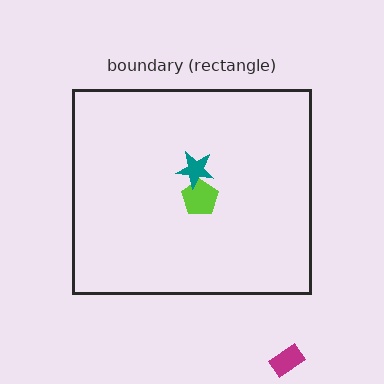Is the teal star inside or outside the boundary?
Inside.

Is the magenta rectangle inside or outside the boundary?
Outside.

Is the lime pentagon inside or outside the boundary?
Inside.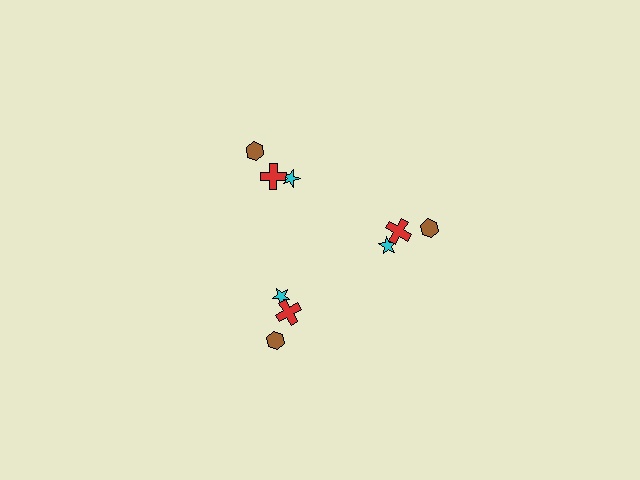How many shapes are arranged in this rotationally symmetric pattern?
There are 9 shapes, arranged in 3 groups of 3.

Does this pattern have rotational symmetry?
Yes, this pattern has 3-fold rotational symmetry. It looks the same after rotating 120 degrees around the center.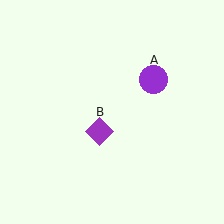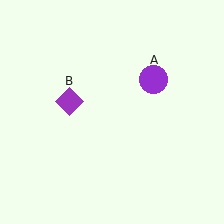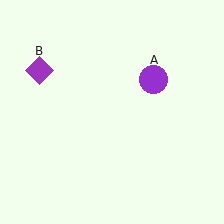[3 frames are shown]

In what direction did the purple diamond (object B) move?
The purple diamond (object B) moved up and to the left.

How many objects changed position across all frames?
1 object changed position: purple diamond (object B).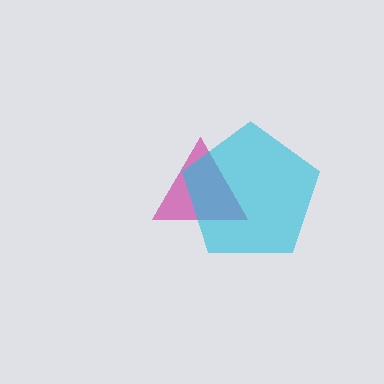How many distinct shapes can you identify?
There are 2 distinct shapes: a magenta triangle, a cyan pentagon.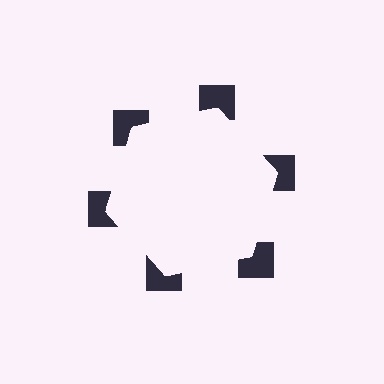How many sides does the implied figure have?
6 sides.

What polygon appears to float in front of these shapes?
An illusory hexagon — its edges are inferred from the aligned wedge cuts in the notched squares, not physically drawn.